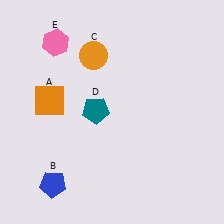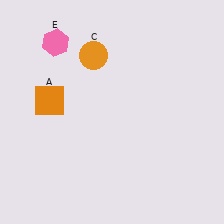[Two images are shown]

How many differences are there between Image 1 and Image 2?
There are 2 differences between the two images.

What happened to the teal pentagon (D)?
The teal pentagon (D) was removed in Image 2. It was in the top-left area of Image 1.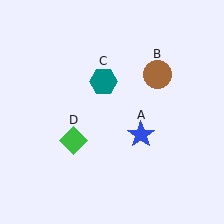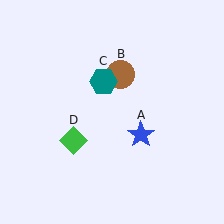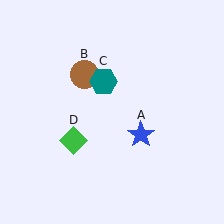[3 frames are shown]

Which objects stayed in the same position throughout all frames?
Blue star (object A) and teal hexagon (object C) and green diamond (object D) remained stationary.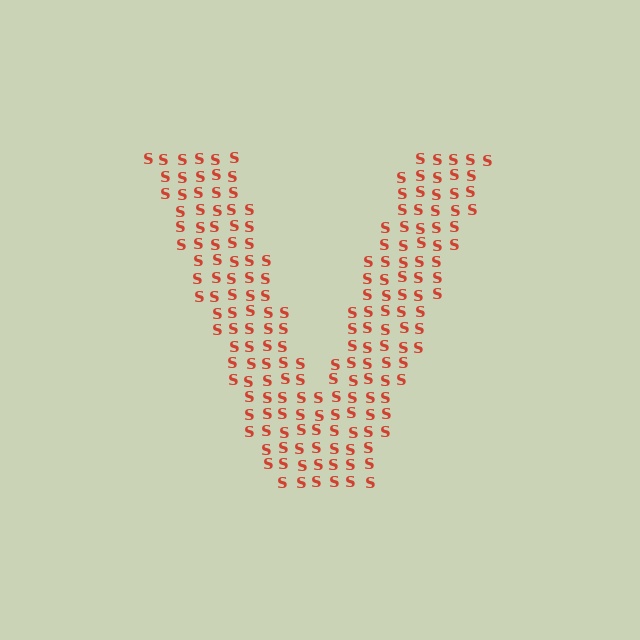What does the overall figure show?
The overall figure shows the letter V.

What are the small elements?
The small elements are letter S's.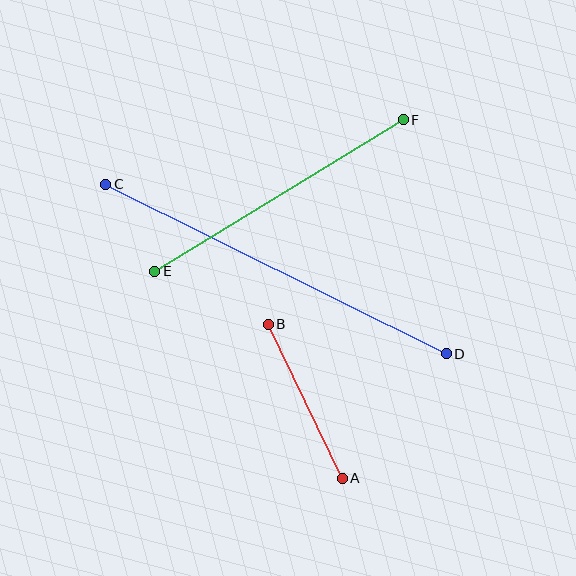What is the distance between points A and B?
The distance is approximately 171 pixels.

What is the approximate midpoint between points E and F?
The midpoint is at approximately (279, 196) pixels.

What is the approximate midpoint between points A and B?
The midpoint is at approximately (305, 401) pixels.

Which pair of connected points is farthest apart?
Points C and D are farthest apart.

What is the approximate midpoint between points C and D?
The midpoint is at approximately (276, 269) pixels.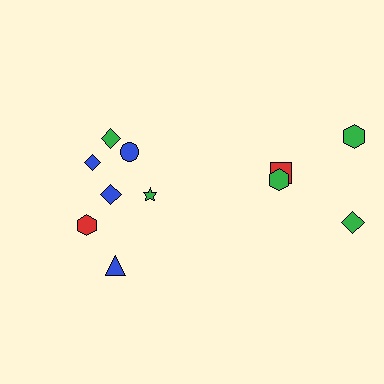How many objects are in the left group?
There are 7 objects.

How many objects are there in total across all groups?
There are 11 objects.